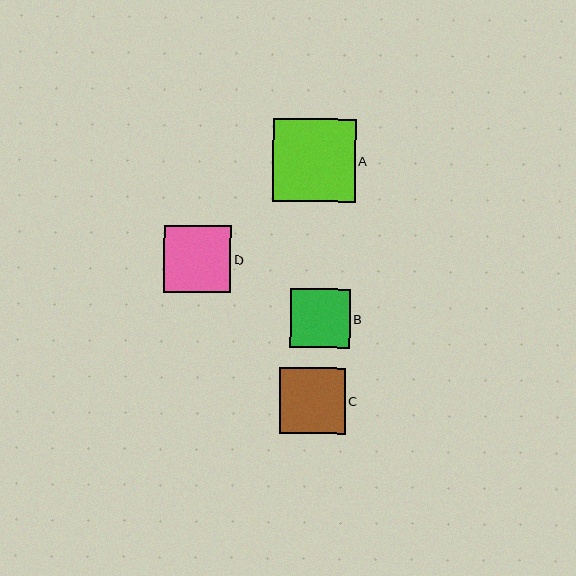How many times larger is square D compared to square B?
Square D is approximately 1.1 times the size of square B.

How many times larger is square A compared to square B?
Square A is approximately 1.4 times the size of square B.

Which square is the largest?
Square A is the largest with a size of approximately 83 pixels.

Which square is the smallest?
Square B is the smallest with a size of approximately 59 pixels.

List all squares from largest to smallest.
From largest to smallest: A, D, C, B.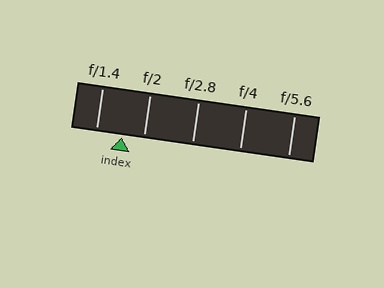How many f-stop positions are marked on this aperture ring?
There are 5 f-stop positions marked.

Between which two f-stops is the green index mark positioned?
The index mark is between f/1.4 and f/2.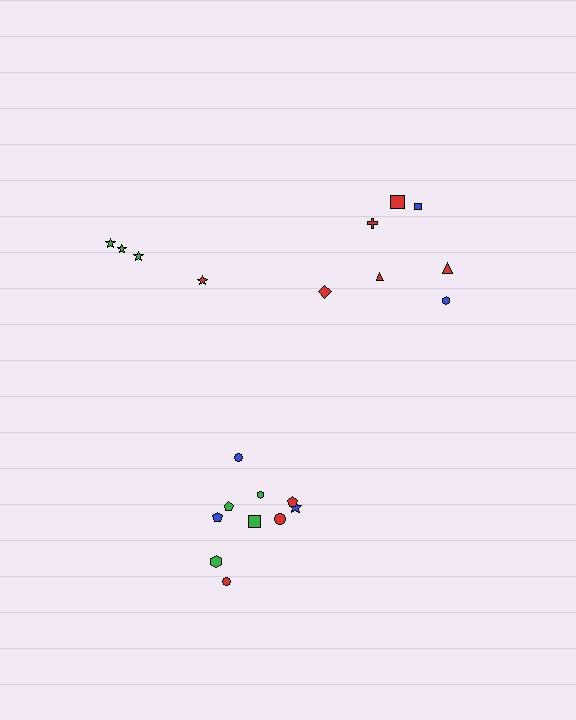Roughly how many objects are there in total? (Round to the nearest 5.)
Roughly 20 objects in total.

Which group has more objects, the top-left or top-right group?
The top-right group.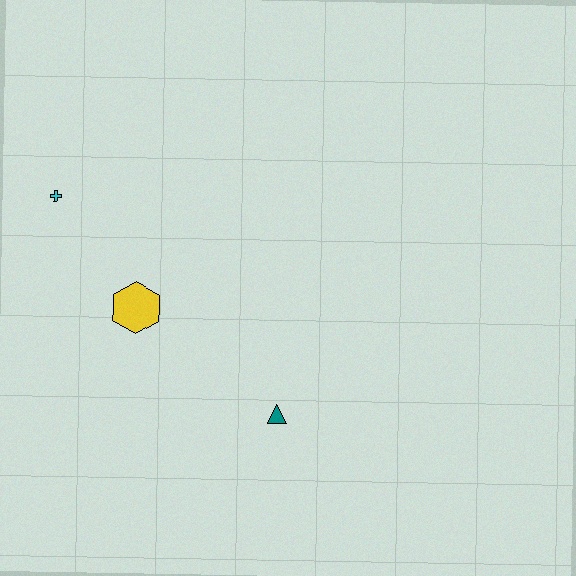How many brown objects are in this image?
There are no brown objects.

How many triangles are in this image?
There is 1 triangle.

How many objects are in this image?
There are 3 objects.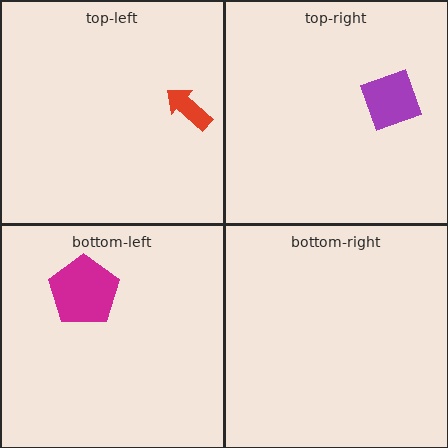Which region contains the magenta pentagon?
The bottom-left region.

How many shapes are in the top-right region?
1.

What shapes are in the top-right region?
The purple diamond.